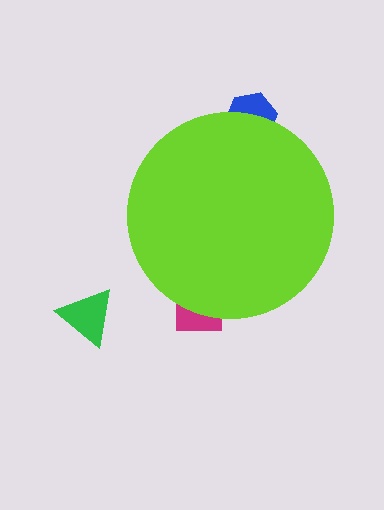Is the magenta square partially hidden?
Yes, the magenta square is partially hidden behind the lime circle.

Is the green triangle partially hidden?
No, the green triangle is fully visible.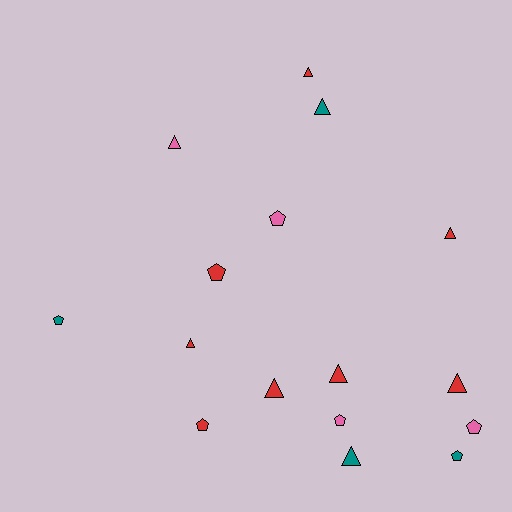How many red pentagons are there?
There are 2 red pentagons.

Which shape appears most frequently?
Triangle, with 9 objects.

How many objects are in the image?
There are 16 objects.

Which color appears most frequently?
Red, with 8 objects.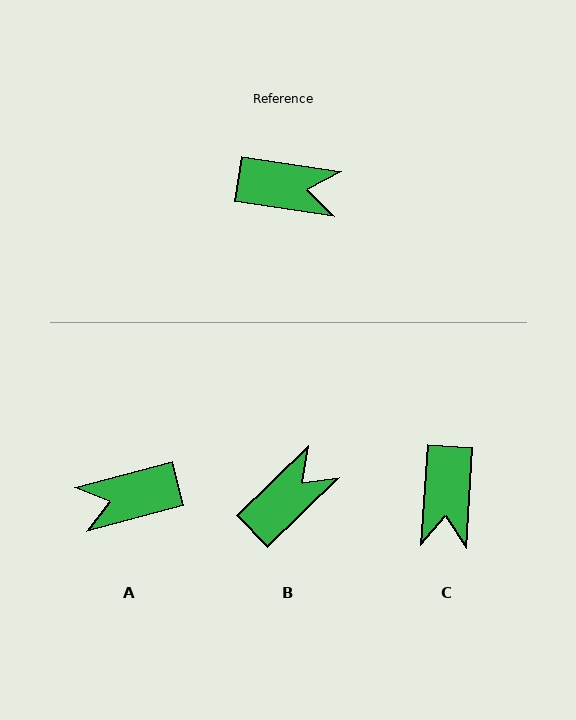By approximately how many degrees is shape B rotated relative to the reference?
Approximately 53 degrees counter-clockwise.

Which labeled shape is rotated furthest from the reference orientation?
A, about 157 degrees away.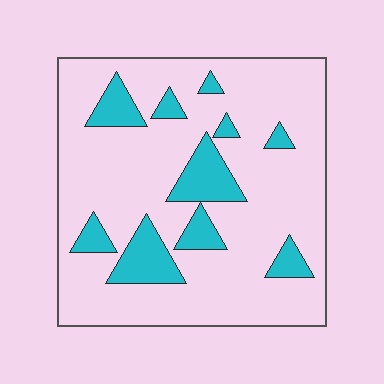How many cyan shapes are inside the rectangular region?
10.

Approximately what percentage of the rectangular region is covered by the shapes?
Approximately 20%.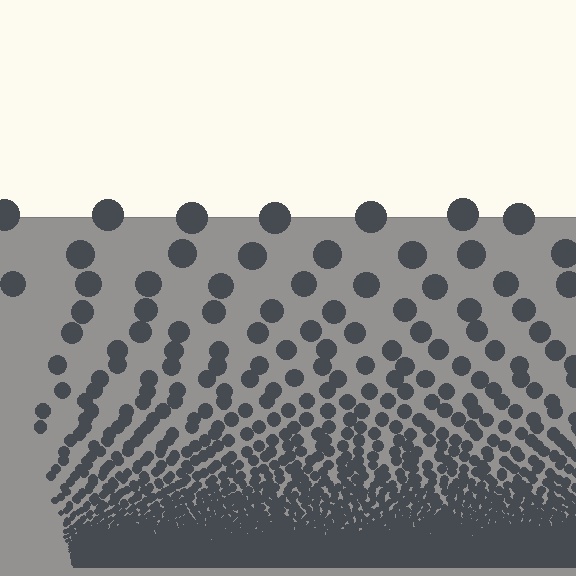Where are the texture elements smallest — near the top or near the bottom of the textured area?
Near the bottom.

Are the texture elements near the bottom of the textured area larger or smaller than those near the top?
Smaller. The gradient is inverted — elements near the bottom are smaller and denser.